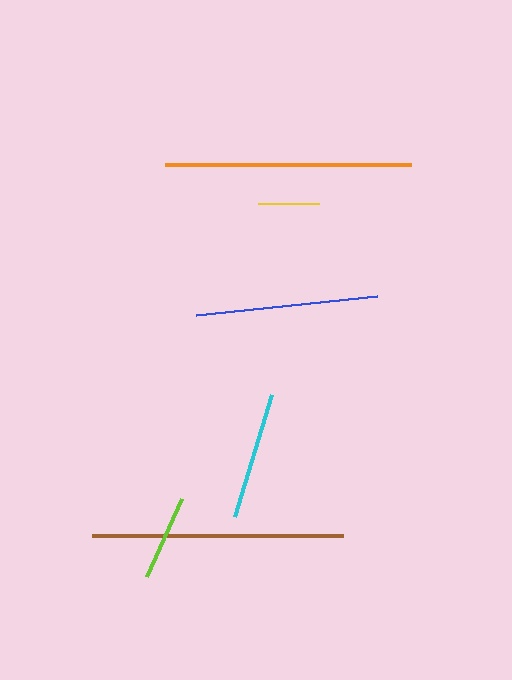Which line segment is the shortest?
The yellow line is the shortest at approximately 61 pixels.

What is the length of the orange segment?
The orange segment is approximately 246 pixels long.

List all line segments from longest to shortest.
From longest to shortest: brown, orange, blue, cyan, lime, yellow.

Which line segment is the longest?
The brown line is the longest at approximately 252 pixels.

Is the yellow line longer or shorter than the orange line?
The orange line is longer than the yellow line.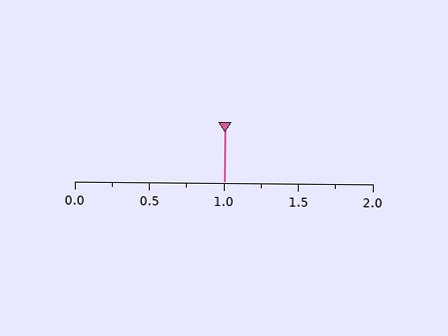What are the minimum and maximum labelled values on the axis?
The axis runs from 0.0 to 2.0.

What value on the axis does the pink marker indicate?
The marker indicates approximately 1.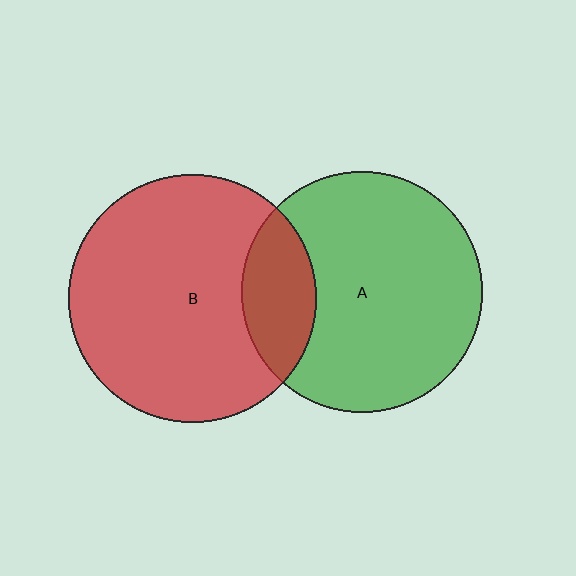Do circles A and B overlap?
Yes.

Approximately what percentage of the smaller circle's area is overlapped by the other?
Approximately 20%.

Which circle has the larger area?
Circle B (red).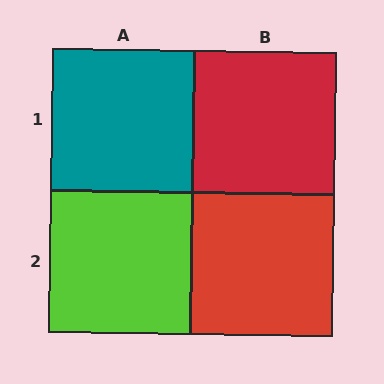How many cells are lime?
1 cell is lime.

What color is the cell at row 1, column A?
Teal.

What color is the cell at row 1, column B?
Red.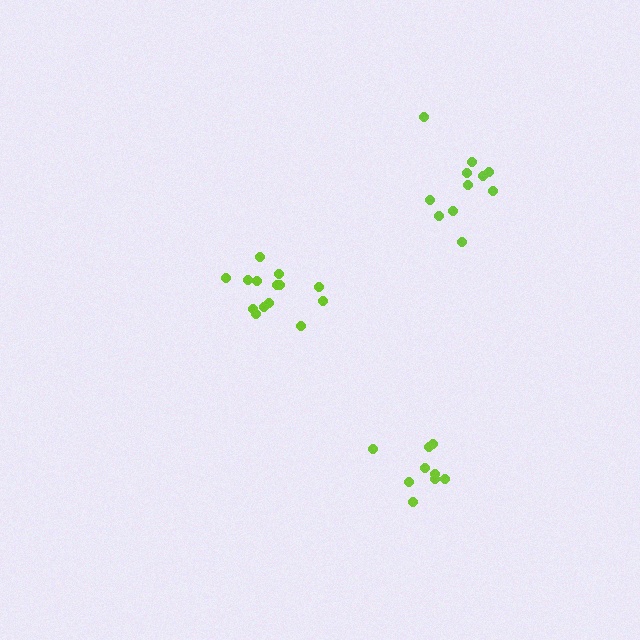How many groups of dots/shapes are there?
There are 3 groups.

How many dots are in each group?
Group 1: 9 dots, Group 2: 11 dots, Group 3: 14 dots (34 total).